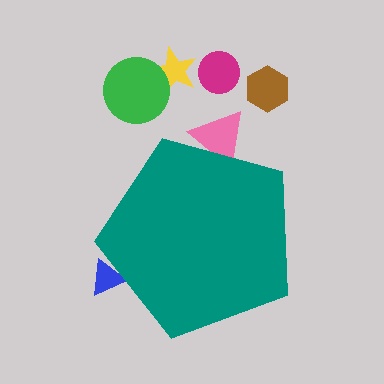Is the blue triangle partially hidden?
Yes, the blue triangle is partially hidden behind the teal pentagon.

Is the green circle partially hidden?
No, the green circle is fully visible.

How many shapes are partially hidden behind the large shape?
2 shapes are partially hidden.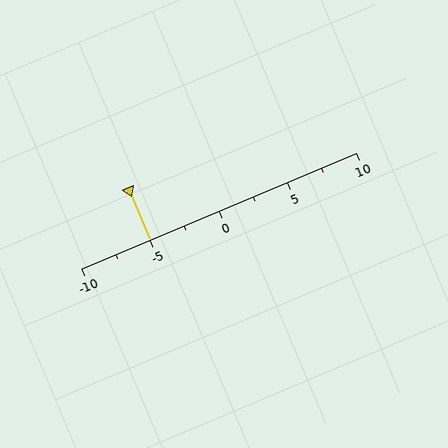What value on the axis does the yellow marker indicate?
The marker indicates approximately -5.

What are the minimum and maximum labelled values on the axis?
The axis runs from -10 to 10.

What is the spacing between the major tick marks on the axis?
The major ticks are spaced 5 apart.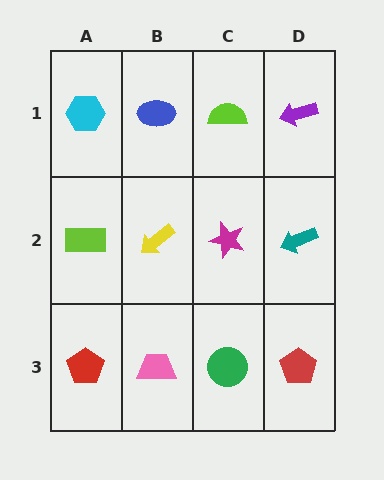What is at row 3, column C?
A green circle.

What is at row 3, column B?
A pink trapezoid.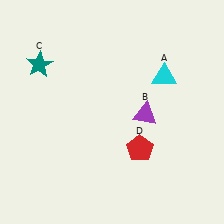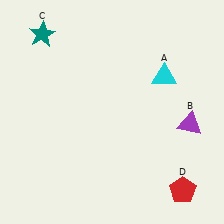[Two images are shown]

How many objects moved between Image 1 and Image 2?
3 objects moved between the two images.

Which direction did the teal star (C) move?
The teal star (C) moved up.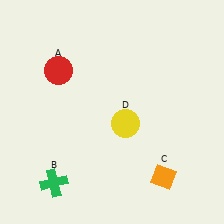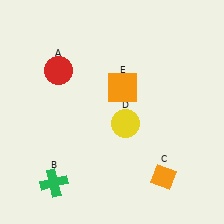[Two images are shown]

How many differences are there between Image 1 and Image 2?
There is 1 difference between the two images.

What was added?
An orange square (E) was added in Image 2.